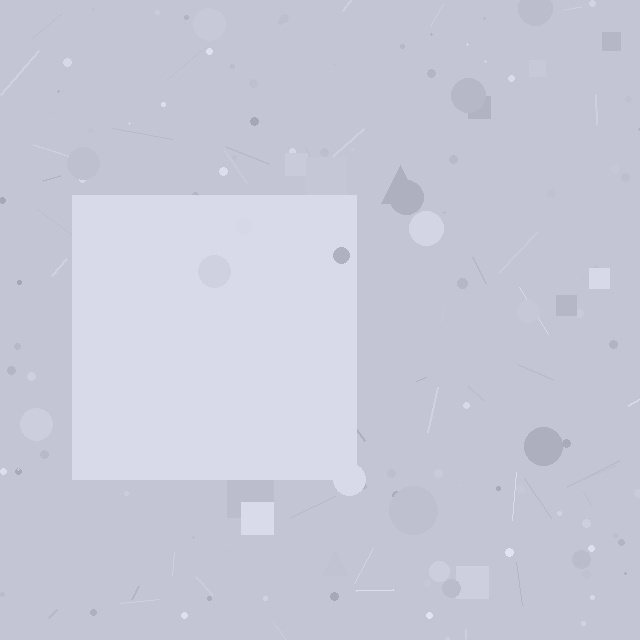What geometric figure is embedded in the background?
A square is embedded in the background.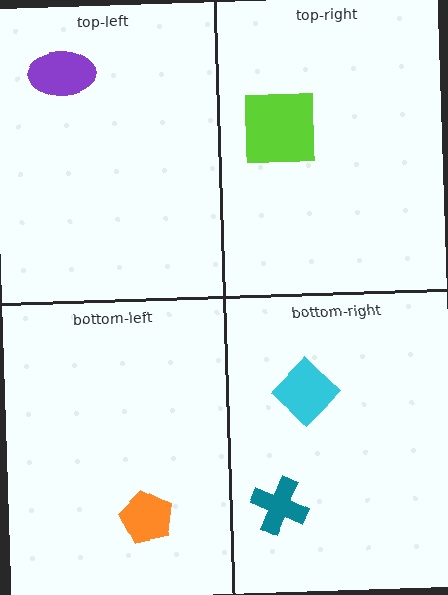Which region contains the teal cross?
The bottom-right region.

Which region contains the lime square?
The top-right region.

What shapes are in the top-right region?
The lime square.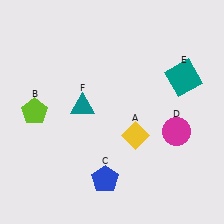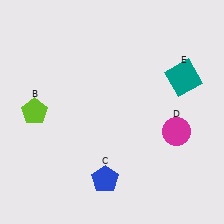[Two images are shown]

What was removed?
The teal triangle (F), the yellow diamond (A) were removed in Image 2.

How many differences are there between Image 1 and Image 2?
There are 2 differences between the two images.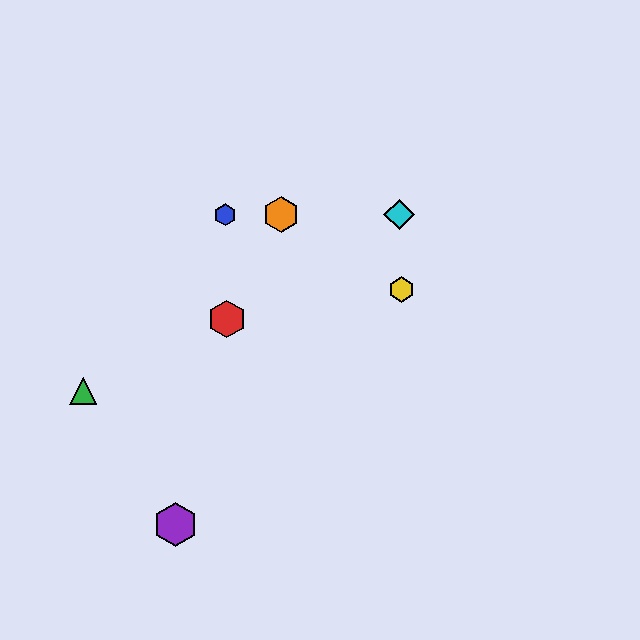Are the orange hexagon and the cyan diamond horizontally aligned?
Yes, both are at y≈215.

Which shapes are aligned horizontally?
The blue hexagon, the orange hexagon, the cyan diamond are aligned horizontally.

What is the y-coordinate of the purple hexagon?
The purple hexagon is at y≈525.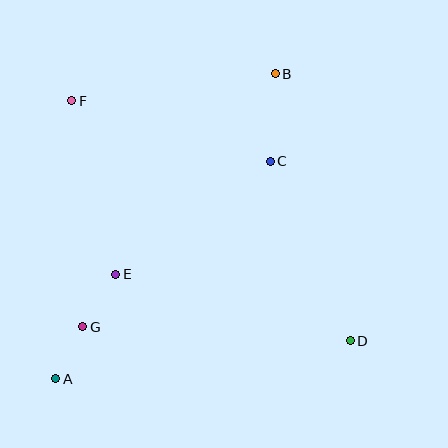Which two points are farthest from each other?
Points A and B are farthest from each other.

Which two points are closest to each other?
Points A and G are closest to each other.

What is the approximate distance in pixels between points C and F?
The distance between C and F is approximately 207 pixels.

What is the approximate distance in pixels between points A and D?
The distance between A and D is approximately 297 pixels.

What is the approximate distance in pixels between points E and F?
The distance between E and F is approximately 179 pixels.